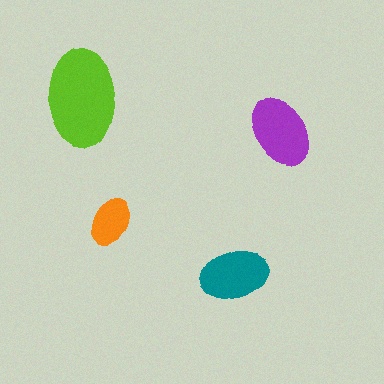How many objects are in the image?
There are 4 objects in the image.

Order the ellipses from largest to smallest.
the lime one, the purple one, the teal one, the orange one.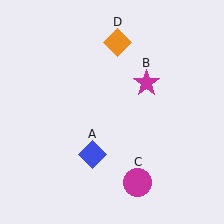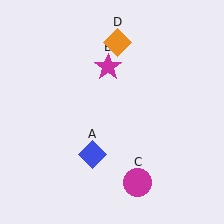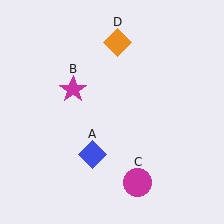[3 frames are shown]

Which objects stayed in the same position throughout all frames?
Blue diamond (object A) and magenta circle (object C) and orange diamond (object D) remained stationary.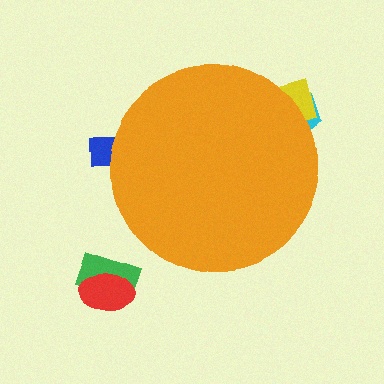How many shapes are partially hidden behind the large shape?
3 shapes are partially hidden.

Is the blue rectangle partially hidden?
Yes, the blue rectangle is partially hidden behind the orange circle.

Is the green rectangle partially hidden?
No, the green rectangle is fully visible.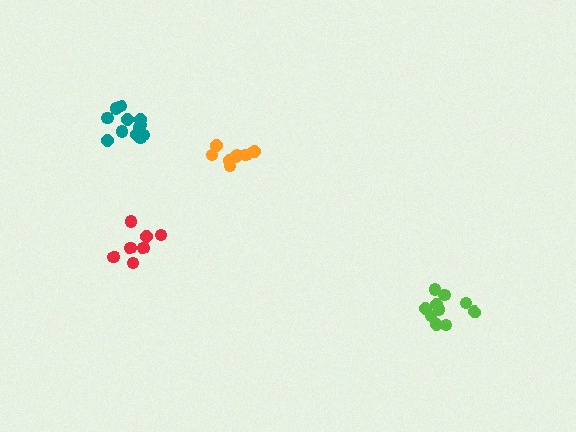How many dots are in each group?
Group 1: 8 dots, Group 2: 12 dots, Group 3: 7 dots, Group 4: 10 dots (37 total).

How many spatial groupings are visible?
There are 4 spatial groupings.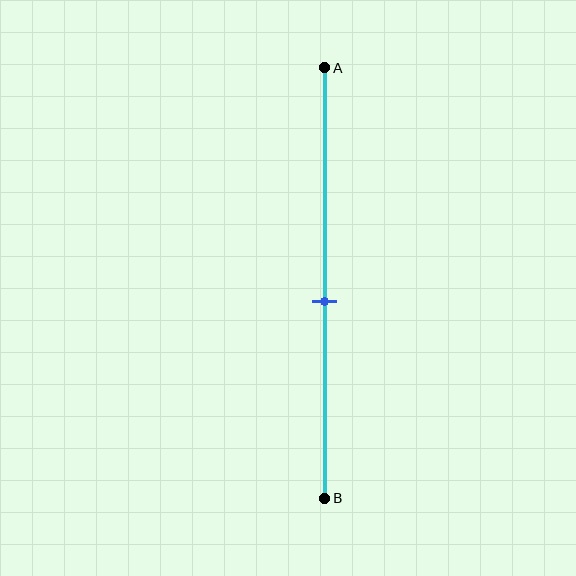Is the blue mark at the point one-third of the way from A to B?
No, the mark is at about 55% from A, not at the 33% one-third point.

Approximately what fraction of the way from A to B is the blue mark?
The blue mark is approximately 55% of the way from A to B.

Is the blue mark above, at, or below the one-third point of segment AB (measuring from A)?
The blue mark is below the one-third point of segment AB.